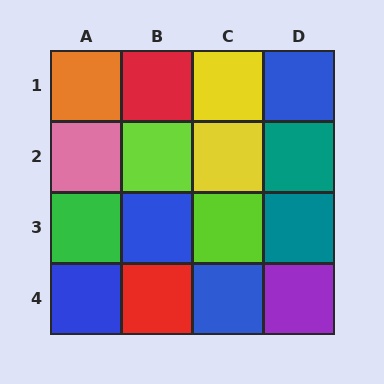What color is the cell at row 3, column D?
Teal.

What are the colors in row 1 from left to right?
Orange, red, yellow, blue.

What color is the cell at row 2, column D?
Teal.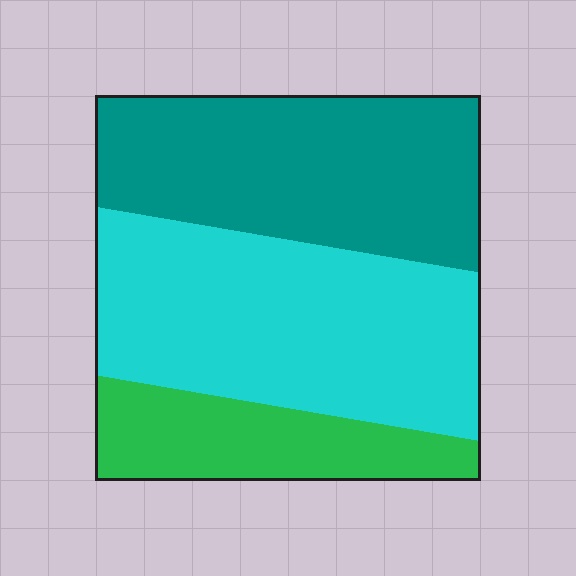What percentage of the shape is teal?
Teal takes up about three eighths (3/8) of the shape.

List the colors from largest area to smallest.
From largest to smallest: cyan, teal, green.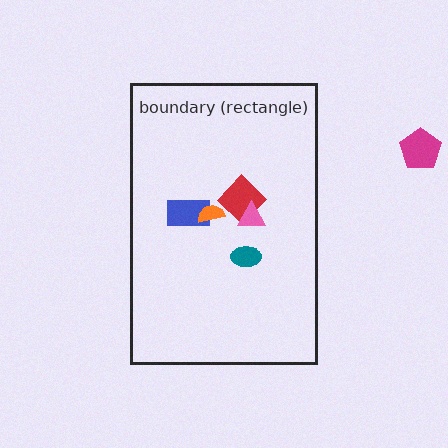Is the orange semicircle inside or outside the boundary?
Inside.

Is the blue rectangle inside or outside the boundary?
Inside.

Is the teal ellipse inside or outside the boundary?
Inside.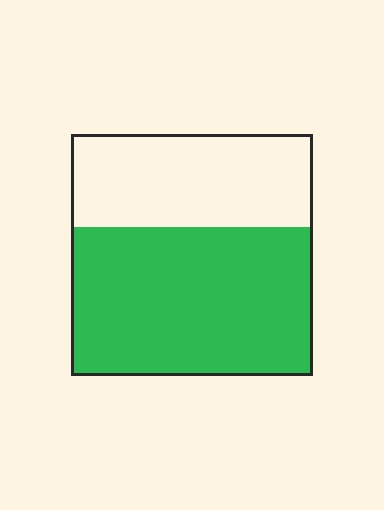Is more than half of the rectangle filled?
Yes.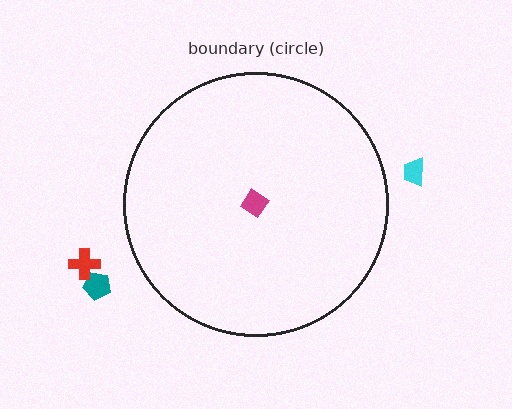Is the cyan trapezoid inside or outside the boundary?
Outside.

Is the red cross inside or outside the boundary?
Outside.